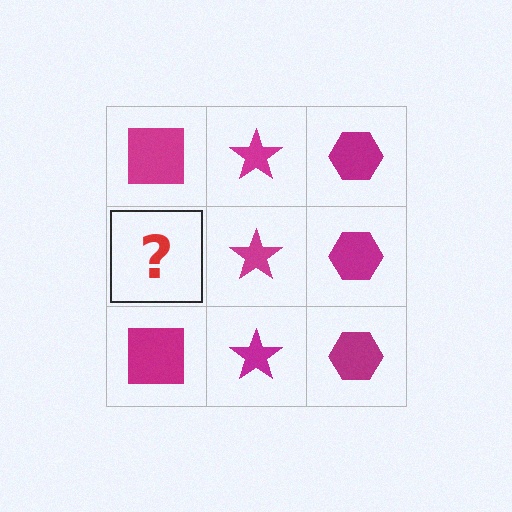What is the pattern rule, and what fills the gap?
The rule is that each column has a consistent shape. The gap should be filled with a magenta square.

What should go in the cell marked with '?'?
The missing cell should contain a magenta square.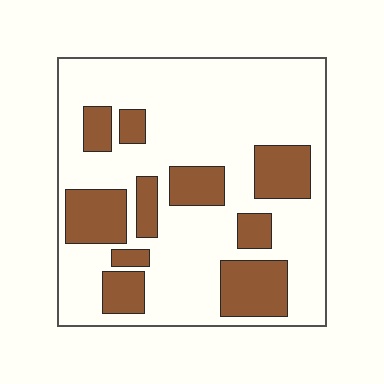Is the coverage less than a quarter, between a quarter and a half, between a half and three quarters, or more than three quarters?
Between a quarter and a half.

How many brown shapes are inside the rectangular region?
10.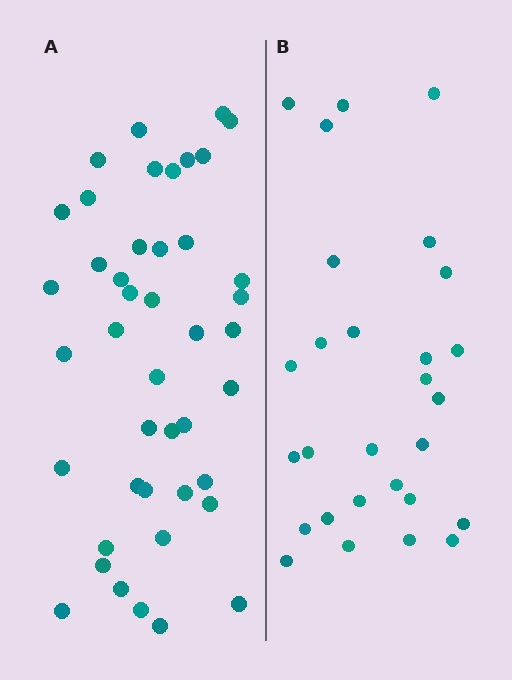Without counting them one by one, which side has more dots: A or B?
Region A (the left region) has more dots.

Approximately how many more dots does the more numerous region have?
Region A has approximately 15 more dots than region B.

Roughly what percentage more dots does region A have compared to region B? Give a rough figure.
About 55% more.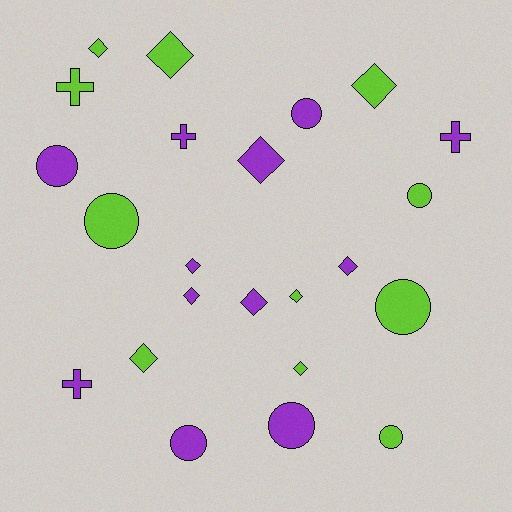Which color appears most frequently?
Purple, with 12 objects.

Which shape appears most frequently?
Diamond, with 11 objects.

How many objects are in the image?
There are 23 objects.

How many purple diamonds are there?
There are 5 purple diamonds.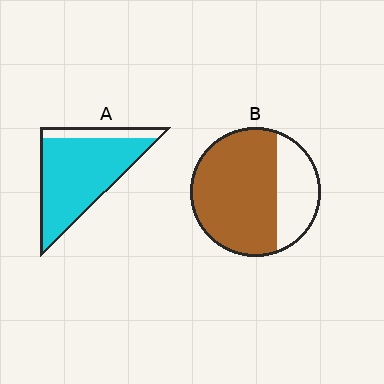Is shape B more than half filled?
Yes.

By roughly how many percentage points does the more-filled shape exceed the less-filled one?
By roughly 15 percentage points (A over B).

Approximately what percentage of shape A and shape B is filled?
A is approximately 85% and B is approximately 70%.